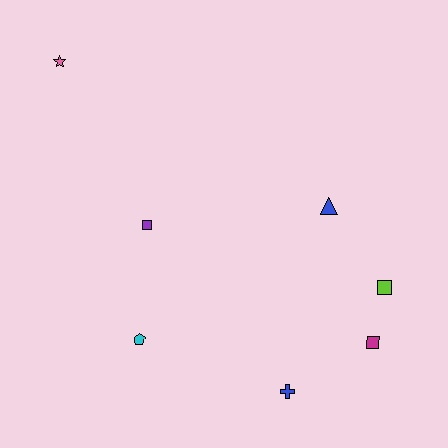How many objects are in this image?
There are 7 objects.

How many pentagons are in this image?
There is 1 pentagon.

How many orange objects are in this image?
There are no orange objects.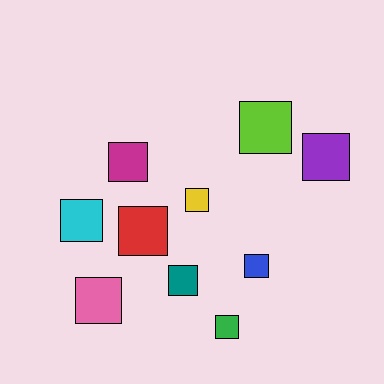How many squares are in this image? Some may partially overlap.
There are 10 squares.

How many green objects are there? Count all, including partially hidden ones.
There is 1 green object.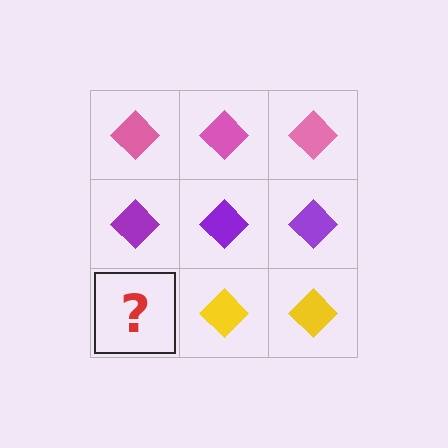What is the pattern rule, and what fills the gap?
The rule is that each row has a consistent color. The gap should be filled with a yellow diamond.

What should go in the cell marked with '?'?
The missing cell should contain a yellow diamond.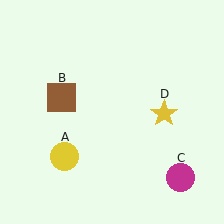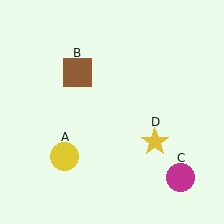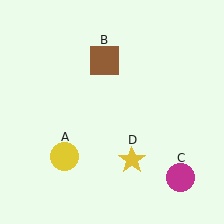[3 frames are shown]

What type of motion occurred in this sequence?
The brown square (object B), yellow star (object D) rotated clockwise around the center of the scene.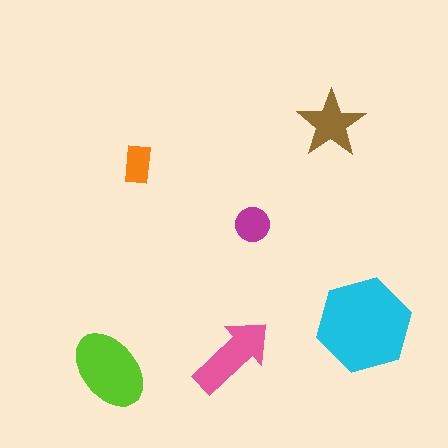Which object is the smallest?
The orange rectangle.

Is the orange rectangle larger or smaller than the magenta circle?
Smaller.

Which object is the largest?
The cyan hexagon.